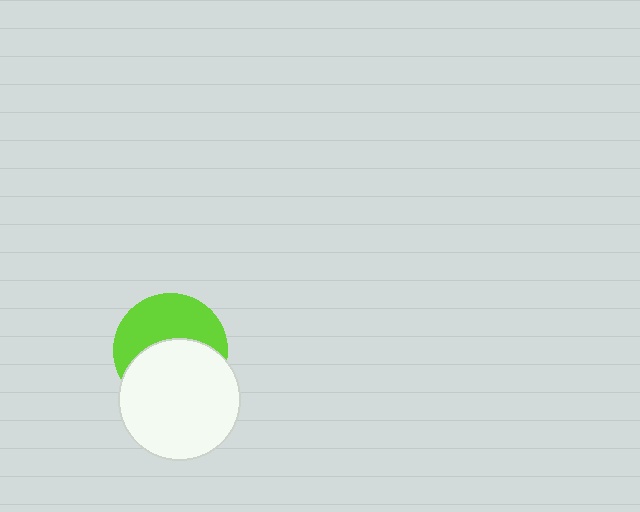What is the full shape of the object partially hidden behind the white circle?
The partially hidden object is a lime circle.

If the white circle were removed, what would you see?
You would see the complete lime circle.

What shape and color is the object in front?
The object in front is a white circle.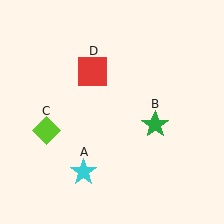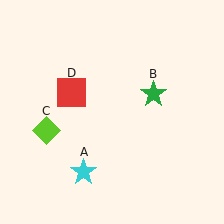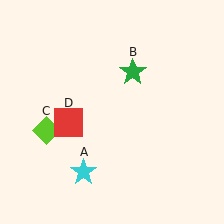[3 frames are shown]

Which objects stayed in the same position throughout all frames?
Cyan star (object A) and lime diamond (object C) remained stationary.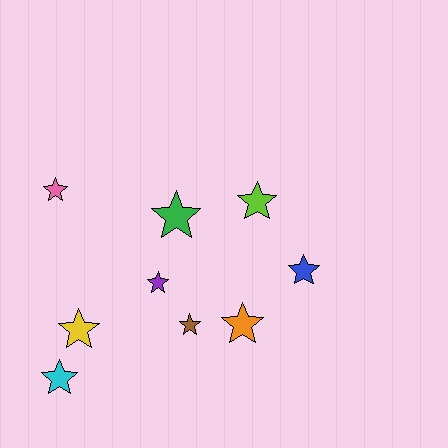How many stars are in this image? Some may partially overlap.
There are 9 stars.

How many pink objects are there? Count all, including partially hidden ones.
There is 1 pink object.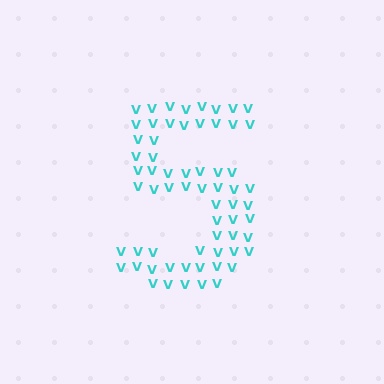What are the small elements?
The small elements are letter V's.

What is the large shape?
The large shape is the digit 5.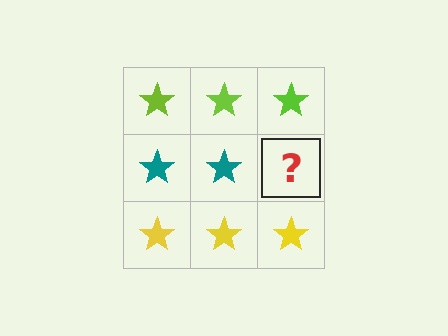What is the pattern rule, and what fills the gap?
The rule is that each row has a consistent color. The gap should be filled with a teal star.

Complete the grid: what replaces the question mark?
The question mark should be replaced with a teal star.